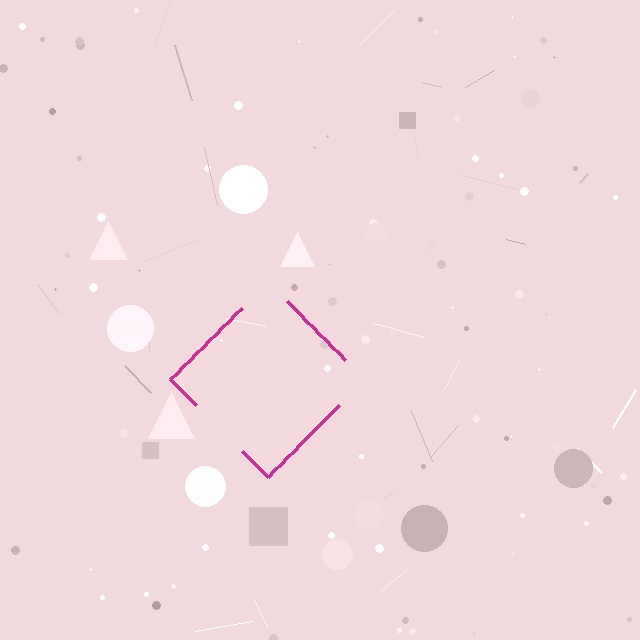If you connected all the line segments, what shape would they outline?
They would outline a diamond.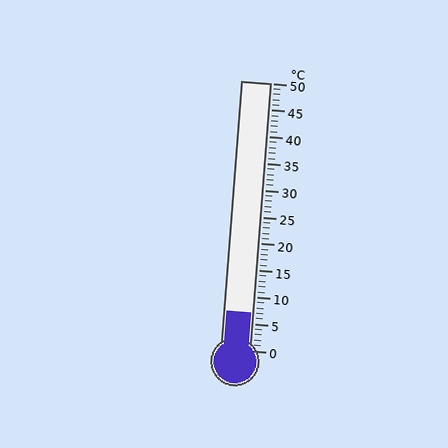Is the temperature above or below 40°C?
The temperature is below 40°C.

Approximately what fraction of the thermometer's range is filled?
The thermometer is filled to approximately 15% of its range.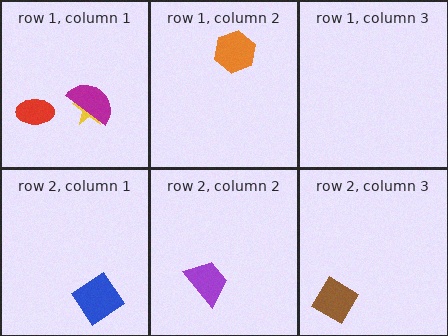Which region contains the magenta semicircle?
The row 1, column 1 region.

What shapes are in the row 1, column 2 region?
The orange hexagon.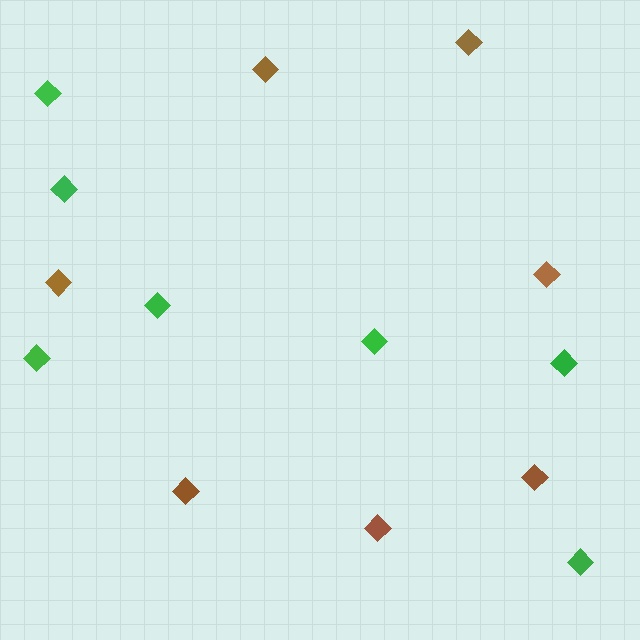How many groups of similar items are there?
There are 2 groups: one group of green diamonds (7) and one group of brown diamonds (7).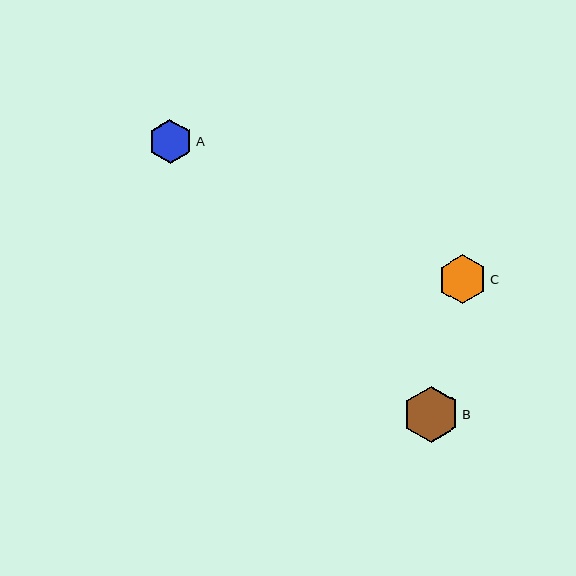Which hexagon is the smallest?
Hexagon A is the smallest with a size of approximately 44 pixels.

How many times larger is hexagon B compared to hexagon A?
Hexagon B is approximately 1.3 times the size of hexagon A.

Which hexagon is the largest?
Hexagon B is the largest with a size of approximately 56 pixels.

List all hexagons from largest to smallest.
From largest to smallest: B, C, A.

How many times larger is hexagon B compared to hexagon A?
Hexagon B is approximately 1.3 times the size of hexagon A.